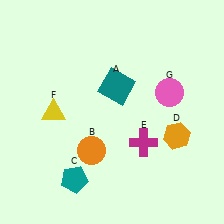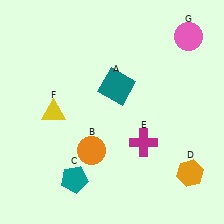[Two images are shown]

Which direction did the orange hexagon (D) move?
The orange hexagon (D) moved down.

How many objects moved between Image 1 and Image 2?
2 objects moved between the two images.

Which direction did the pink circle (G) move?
The pink circle (G) moved up.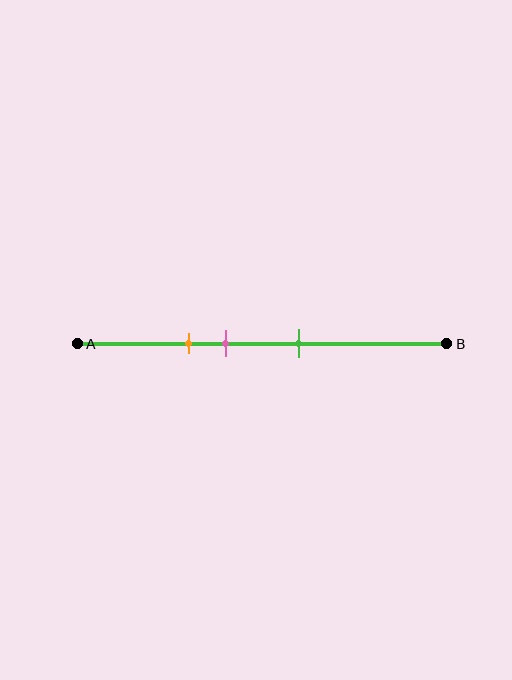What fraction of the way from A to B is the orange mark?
The orange mark is approximately 30% (0.3) of the way from A to B.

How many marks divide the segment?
There are 3 marks dividing the segment.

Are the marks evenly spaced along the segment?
Yes, the marks are approximately evenly spaced.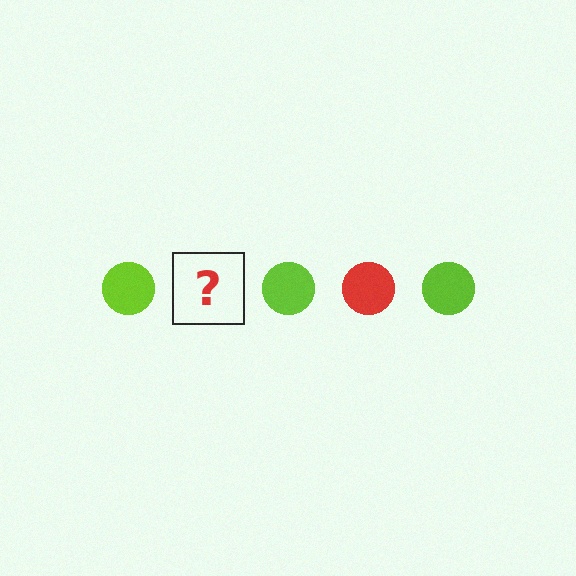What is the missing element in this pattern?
The missing element is a red circle.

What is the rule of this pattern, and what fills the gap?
The rule is that the pattern cycles through lime, red circles. The gap should be filled with a red circle.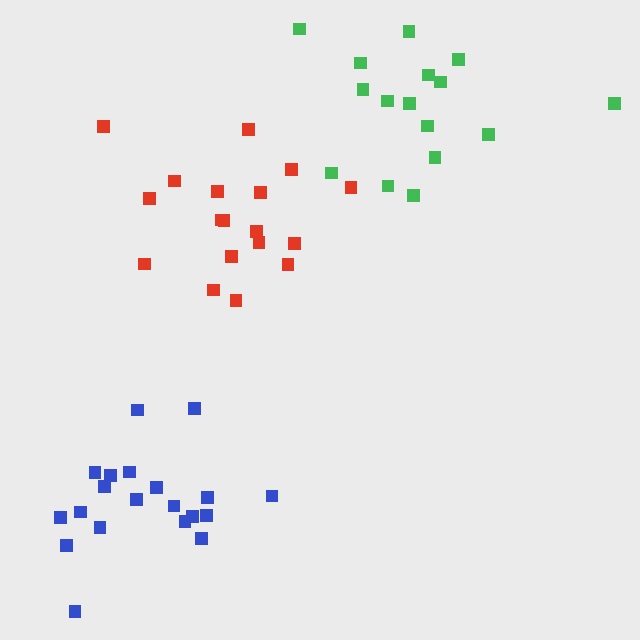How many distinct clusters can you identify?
There are 3 distinct clusters.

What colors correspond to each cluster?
The clusters are colored: green, red, blue.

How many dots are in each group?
Group 1: 16 dots, Group 2: 18 dots, Group 3: 20 dots (54 total).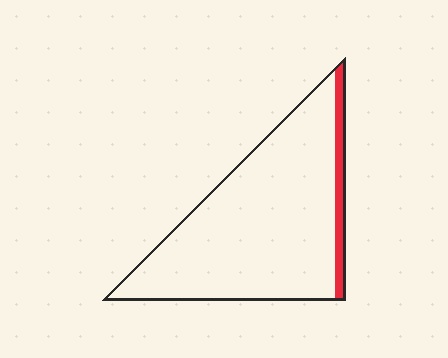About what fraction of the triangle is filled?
About one tenth (1/10).